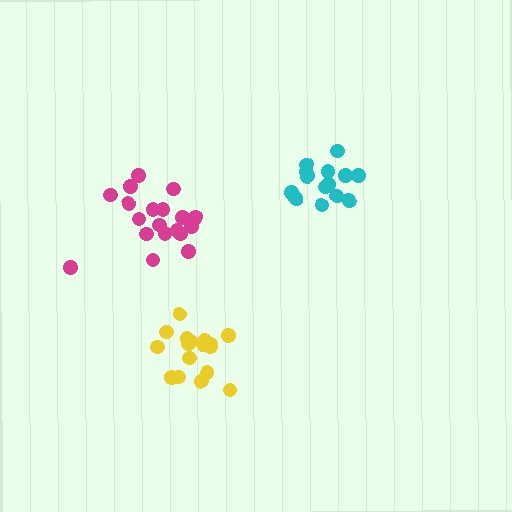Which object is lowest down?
The yellow cluster is bottommost.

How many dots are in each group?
Group 1: 14 dots, Group 2: 17 dots, Group 3: 19 dots (50 total).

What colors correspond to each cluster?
The clusters are colored: cyan, yellow, magenta.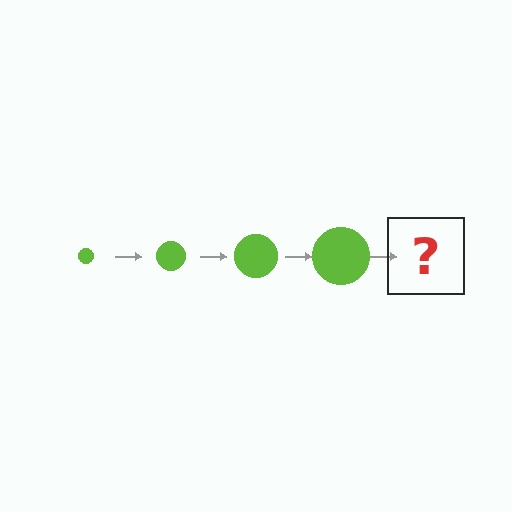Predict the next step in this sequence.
The next step is a lime circle, larger than the previous one.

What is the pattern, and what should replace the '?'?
The pattern is that the circle gets progressively larger each step. The '?' should be a lime circle, larger than the previous one.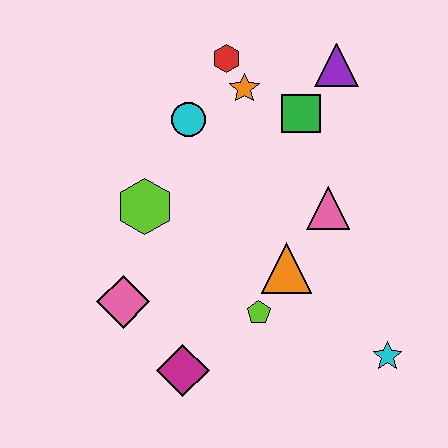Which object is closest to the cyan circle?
The orange star is closest to the cyan circle.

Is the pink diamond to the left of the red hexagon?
Yes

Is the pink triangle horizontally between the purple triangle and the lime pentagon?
Yes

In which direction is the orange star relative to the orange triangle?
The orange star is above the orange triangle.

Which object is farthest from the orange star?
The cyan star is farthest from the orange star.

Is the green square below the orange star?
Yes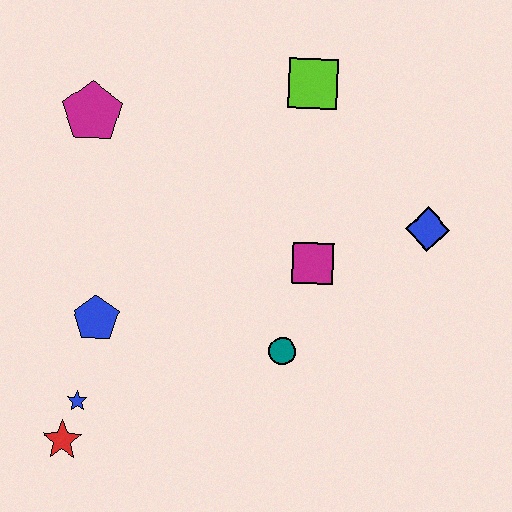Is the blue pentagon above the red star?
Yes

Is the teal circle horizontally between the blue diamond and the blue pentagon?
Yes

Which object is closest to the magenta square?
The teal circle is closest to the magenta square.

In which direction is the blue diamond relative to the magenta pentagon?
The blue diamond is to the right of the magenta pentagon.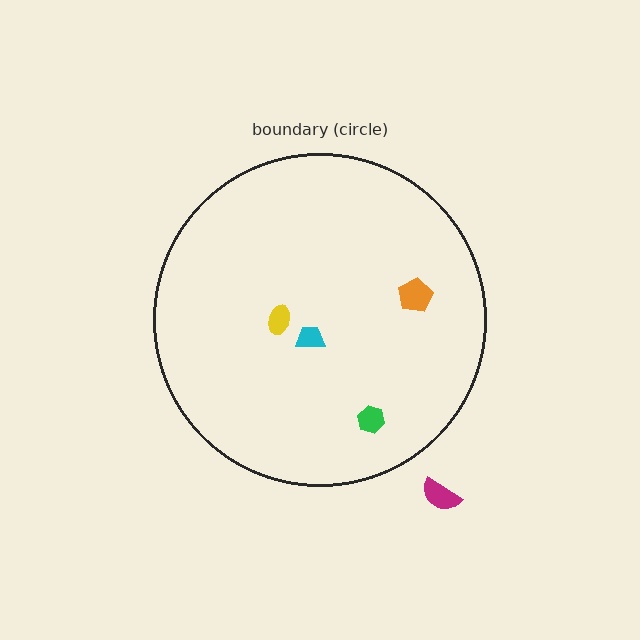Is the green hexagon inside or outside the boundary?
Inside.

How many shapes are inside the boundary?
4 inside, 1 outside.